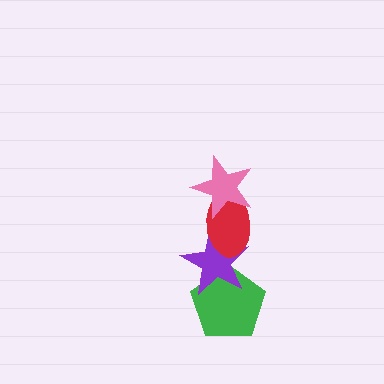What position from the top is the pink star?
The pink star is 1st from the top.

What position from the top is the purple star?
The purple star is 3rd from the top.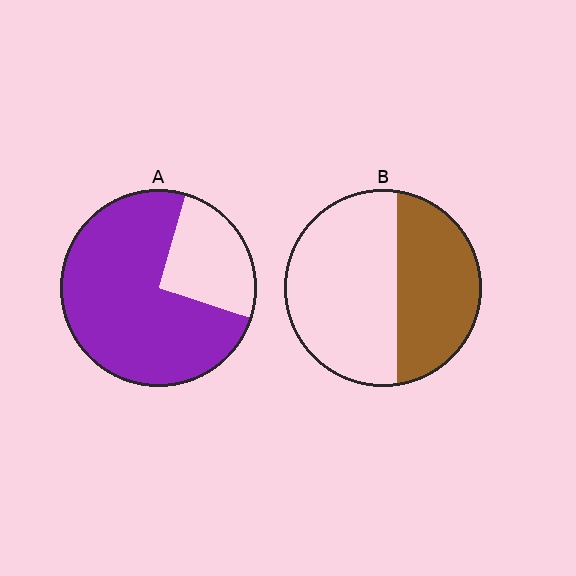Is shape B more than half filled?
No.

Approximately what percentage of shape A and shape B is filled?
A is approximately 75% and B is approximately 40%.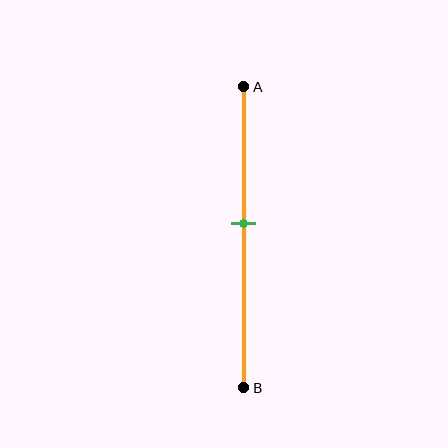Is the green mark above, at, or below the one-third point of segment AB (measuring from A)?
The green mark is below the one-third point of segment AB.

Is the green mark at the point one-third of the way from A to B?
No, the mark is at about 45% from A, not at the 33% one-third point.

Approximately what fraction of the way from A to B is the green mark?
The green mark is approximately 45% of the way from A to B.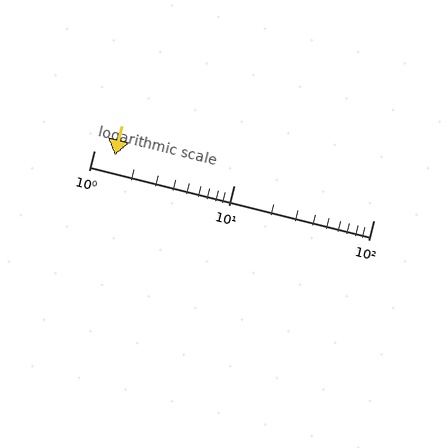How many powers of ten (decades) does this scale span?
The scale spans 2 decades, from 1 to 100.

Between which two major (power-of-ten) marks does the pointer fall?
The pointer is between 1 and 10.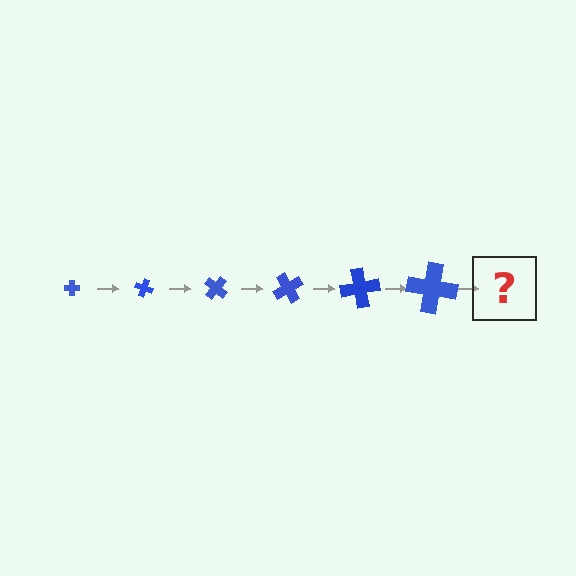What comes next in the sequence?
The next element should be a cross, larger than the previous one and rotated 120 degrees from the start.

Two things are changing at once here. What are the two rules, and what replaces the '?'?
The two rules are that the cross grows larger each step and it rotates 20 degrees each step. The '?' should be a cross, larger than the previous one and rotated 120 degrees from the start.